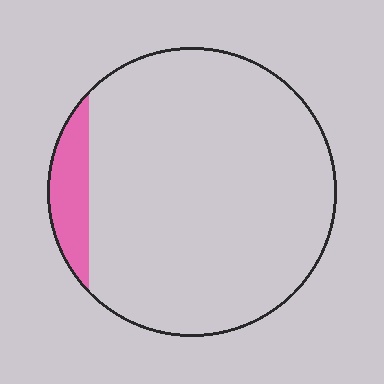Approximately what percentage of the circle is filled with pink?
Approximately 10%.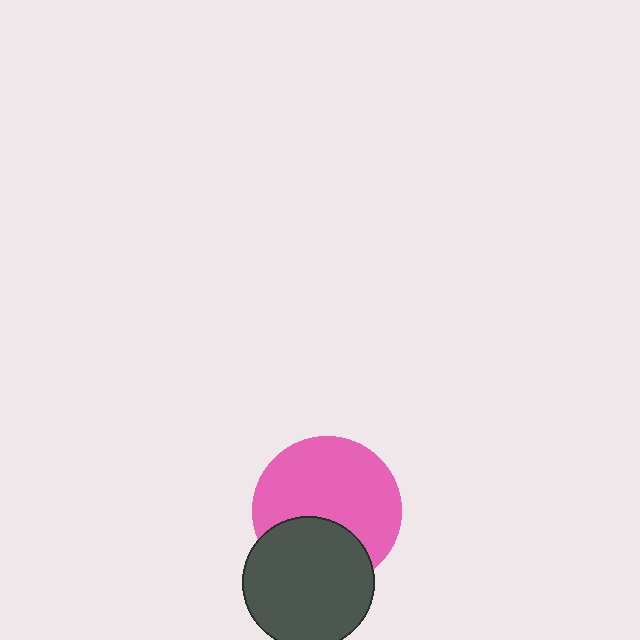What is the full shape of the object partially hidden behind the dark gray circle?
The partially hidden object is a pink circle.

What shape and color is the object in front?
The object in front is a dark gray circle.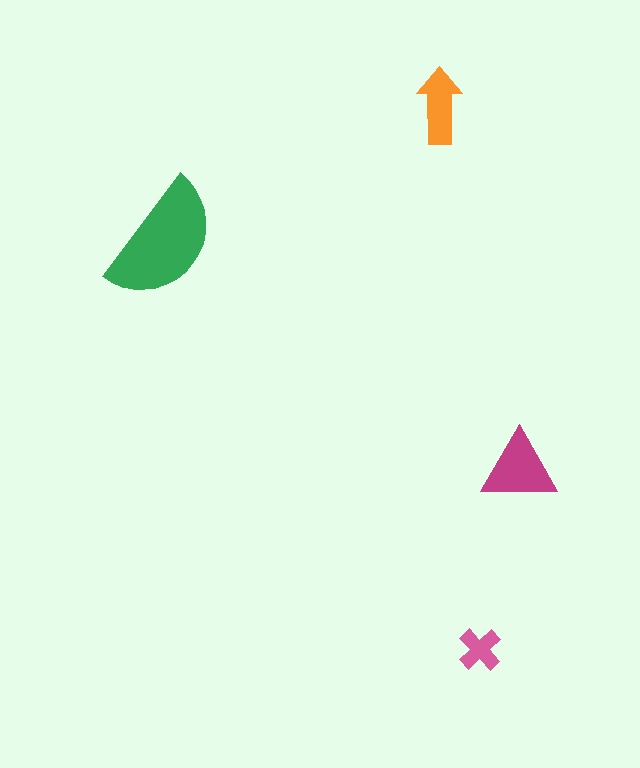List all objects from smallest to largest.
The pink cross, the orange arrow, the magenta triangle, the green semicircle.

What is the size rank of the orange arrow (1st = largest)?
3rd.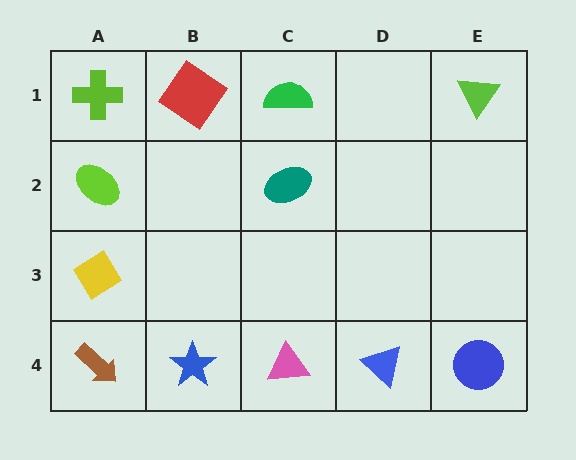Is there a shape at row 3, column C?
No, that cell is empty.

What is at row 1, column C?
A green semicircle.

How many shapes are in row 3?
1 shape.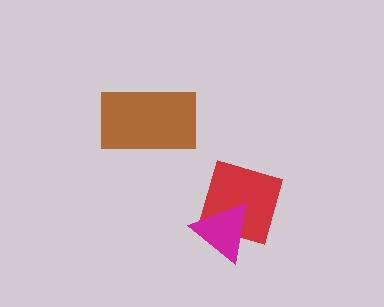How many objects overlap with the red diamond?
1 object overlaps with the red diamond.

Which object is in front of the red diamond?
The magenta triangle is in front of the red diamond.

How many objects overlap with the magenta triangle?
1 object overlaps with the magenta triangle.